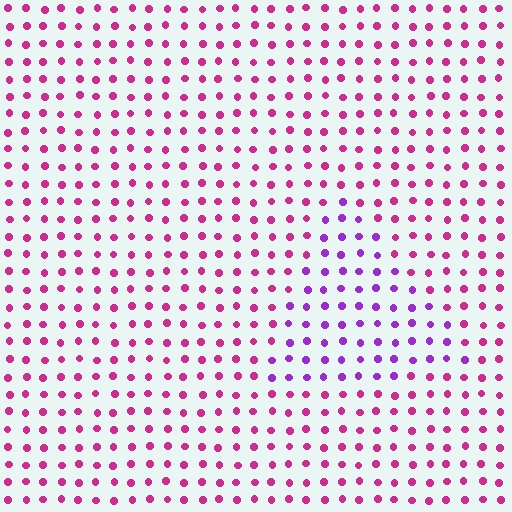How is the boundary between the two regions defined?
The boundary is defined purely by a slight shift in hue (about 42 degrees). Spacing, size, and orientation are identical on both sides.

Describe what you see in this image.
The image is filled with small magenta elements in a uniform arrangement. A triangle-shaped region is visible where the elements are tinted to a slightly different hue, forming a subtle color boundary.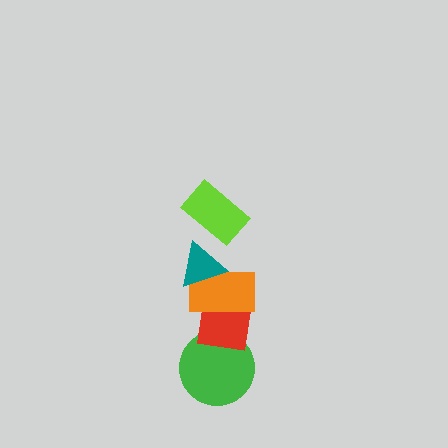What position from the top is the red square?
The red square is 4th from the top.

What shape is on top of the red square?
The orange rectangle is on top of the red square.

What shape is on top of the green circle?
The red square is on top of the green circle.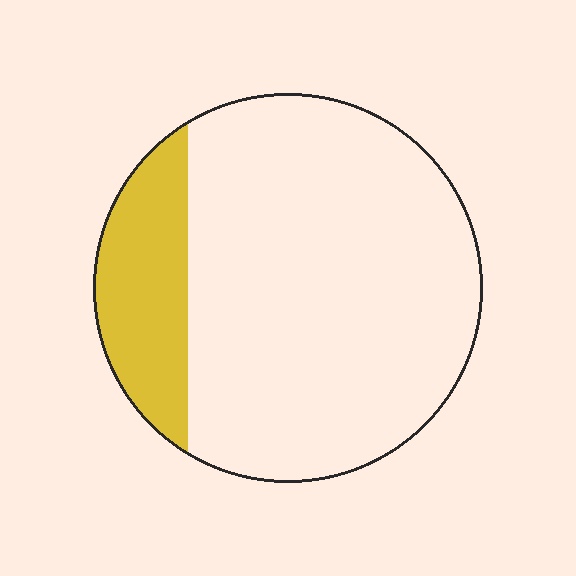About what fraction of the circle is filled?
About one fifth (1/5).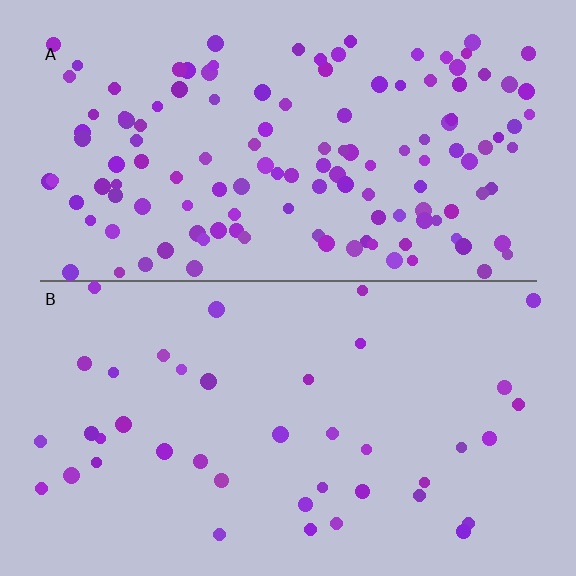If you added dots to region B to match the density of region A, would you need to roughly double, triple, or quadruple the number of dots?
Approximately triple.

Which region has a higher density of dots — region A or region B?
A (the top).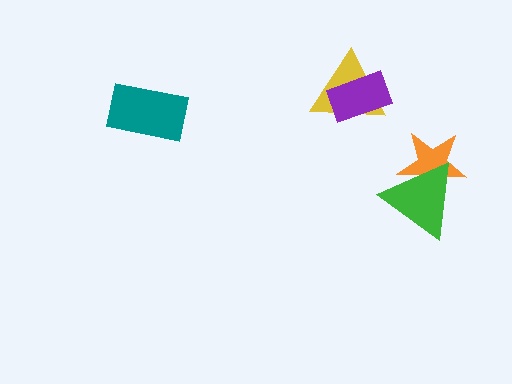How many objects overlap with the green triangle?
1 object overlaps with the green triangle.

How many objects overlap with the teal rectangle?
0 objects overlap with the teal rectangle.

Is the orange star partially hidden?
Yes, it is partially covered by another shape.